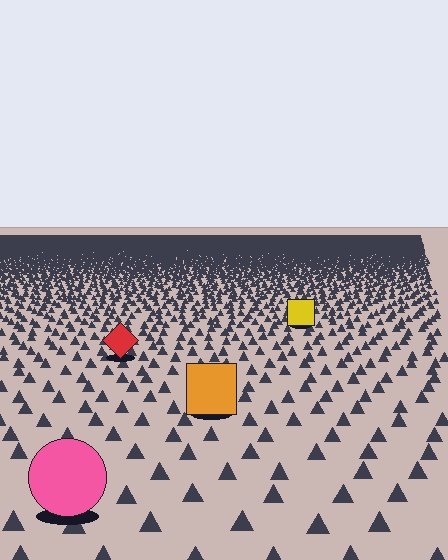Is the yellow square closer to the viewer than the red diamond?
No. The red diamond is closer — you can tell from the texture gradient: the ground texture is coarser near it.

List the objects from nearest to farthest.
From nearest to farthest: the pink circle, the orange square, the red diamond, the yellow square.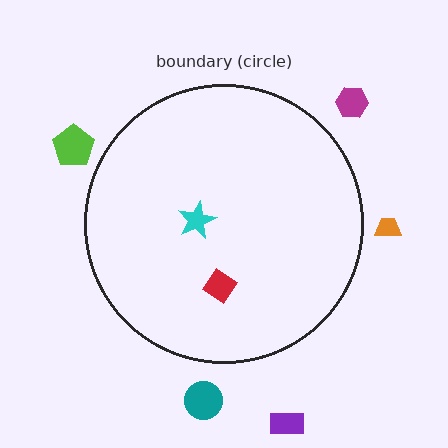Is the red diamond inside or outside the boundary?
Inside.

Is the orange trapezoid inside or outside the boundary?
Outside.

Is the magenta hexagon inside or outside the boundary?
Outside.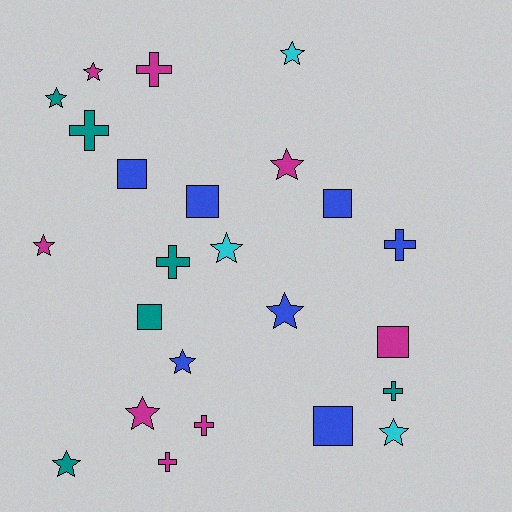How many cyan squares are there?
There are no cyan squares.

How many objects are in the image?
There are 24 objects.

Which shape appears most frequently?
Star, with 11 objects.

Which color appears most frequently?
Magenta, with 8 objects.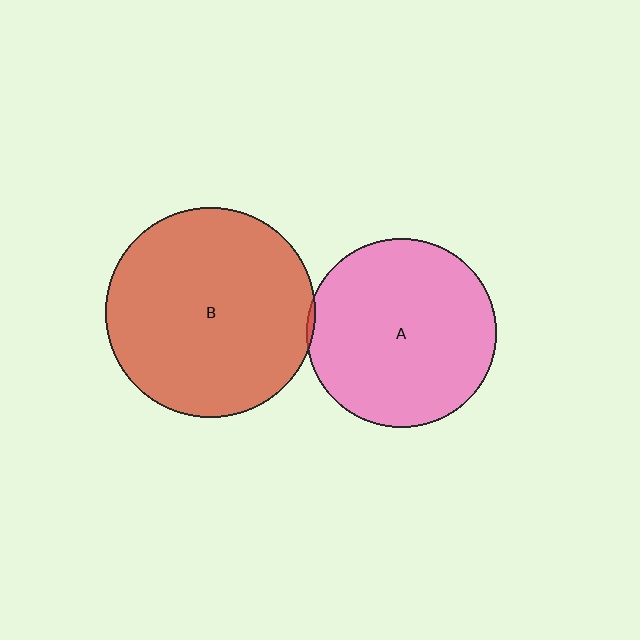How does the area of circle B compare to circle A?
Approximately 1.2 times.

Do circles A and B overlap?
Yes.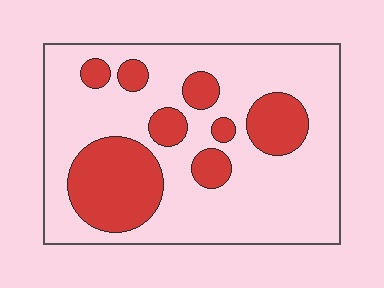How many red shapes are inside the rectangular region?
8.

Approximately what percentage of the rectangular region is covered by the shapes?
Approximately 25%.